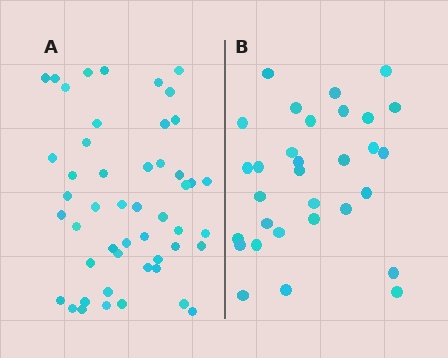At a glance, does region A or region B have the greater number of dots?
Region A (the left region) has more dots.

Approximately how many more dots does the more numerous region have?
Region A has approximately 20 more dots than region B.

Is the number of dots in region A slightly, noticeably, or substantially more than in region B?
Region A has substantially more. The ratio is roughly 1.6 to 1.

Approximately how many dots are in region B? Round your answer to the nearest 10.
About 30 dots. (The exact count is 31, which rounds to 30.)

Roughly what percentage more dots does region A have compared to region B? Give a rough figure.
About 60% more.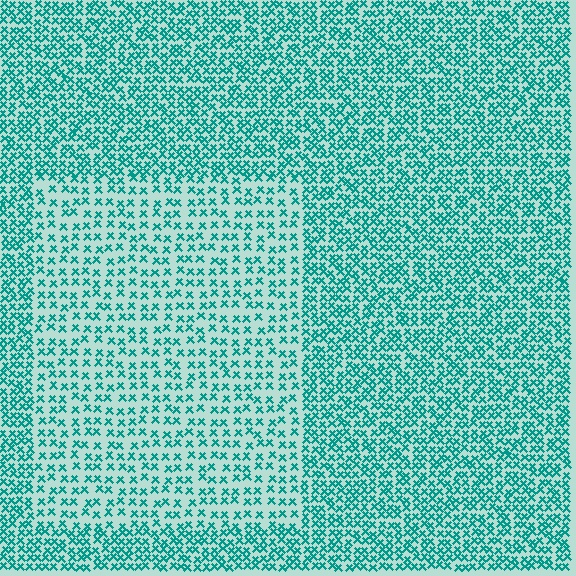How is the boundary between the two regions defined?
The boundary is defined by a change in element density (approximately 1.9x ratio). All elements are the same color, size, and shape.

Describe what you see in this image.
The image contains small teal elements arranged at two different densities. A rectangle-shaped region is visible where the elements are less densely packed than the surrounding area.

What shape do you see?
I see a rectangle.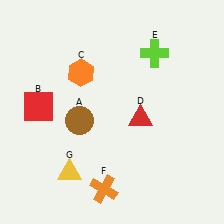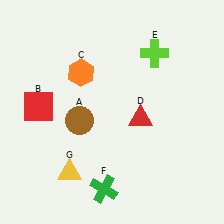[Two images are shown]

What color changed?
The cross (F) changed from orange in Image 1 to green in Image 2.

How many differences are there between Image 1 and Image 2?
There is 1 difference between the two images.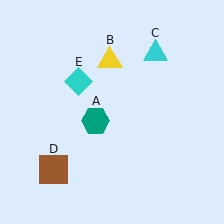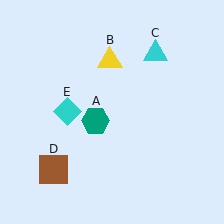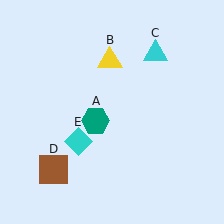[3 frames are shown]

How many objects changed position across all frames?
1 object changed position: cyan diamond (object E).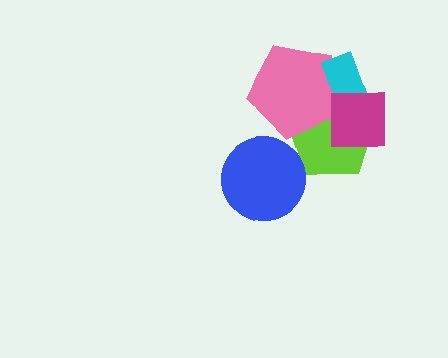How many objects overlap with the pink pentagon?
2 objects overlap with the pink pentagon.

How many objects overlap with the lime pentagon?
3 objects overlap with the lime pentagon.